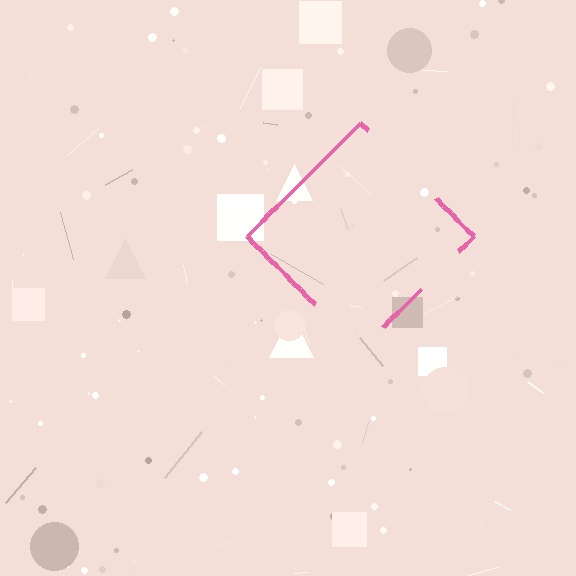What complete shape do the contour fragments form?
The contour fragments form a diamond.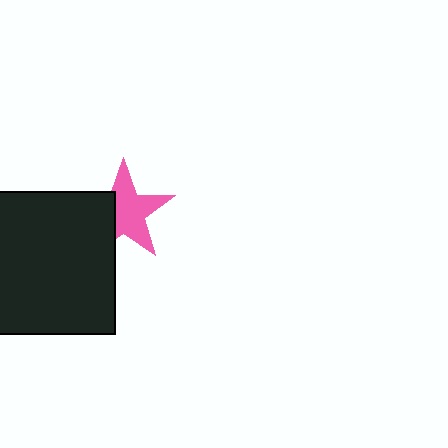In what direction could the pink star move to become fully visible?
The pink star could move right. That would shift it out from behind the black square entirely.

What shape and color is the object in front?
The object in front is a black square.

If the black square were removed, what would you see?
You would see the complete pink star.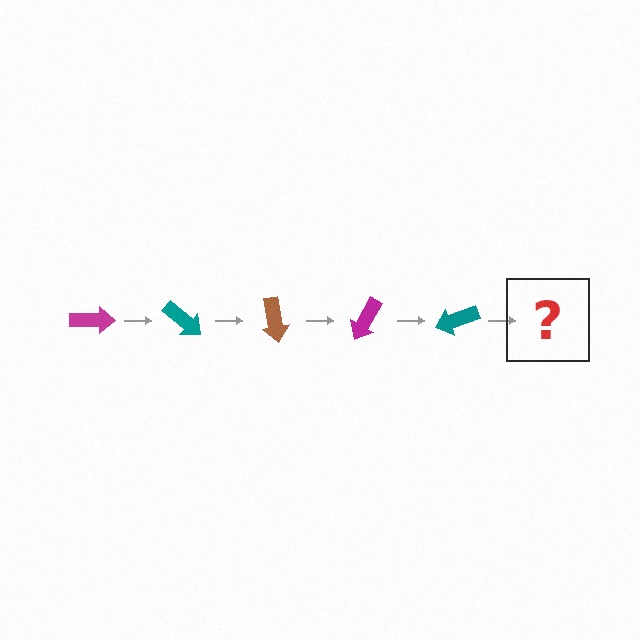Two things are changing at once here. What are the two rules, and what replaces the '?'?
The two rules are that it rotates 40 degrees each step and the color cycles through magenta, teal, and brown. The '?' should be a brown arrow, rotated 200 degrees from the start.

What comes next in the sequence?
The next element should be a brown arrow, rotated 200 degrees from the start.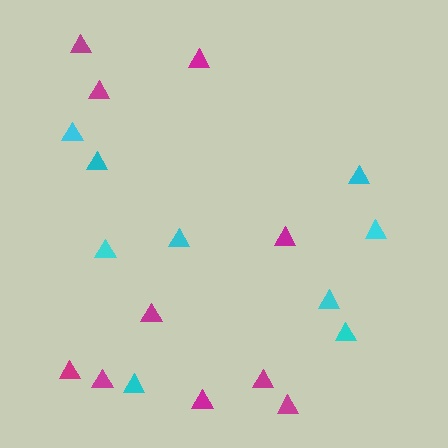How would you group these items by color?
There are 2 groups: one group of cyan triangles (9) and one group of magenta triangles (10).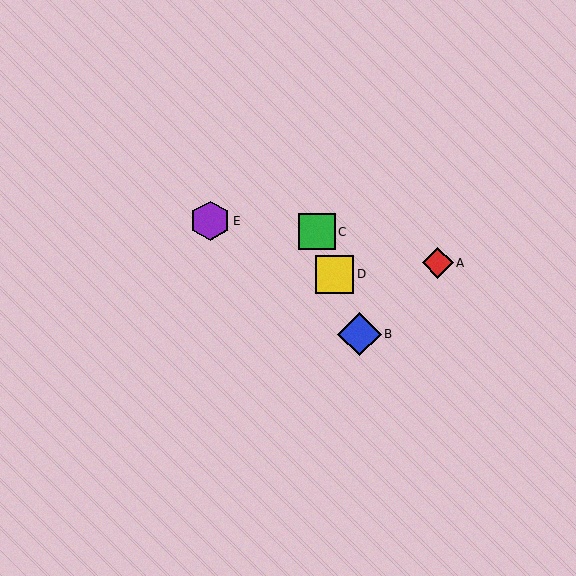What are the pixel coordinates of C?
Object C is at (317, 232).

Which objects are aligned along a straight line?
Objects B, C, D are aligned along a straight line.